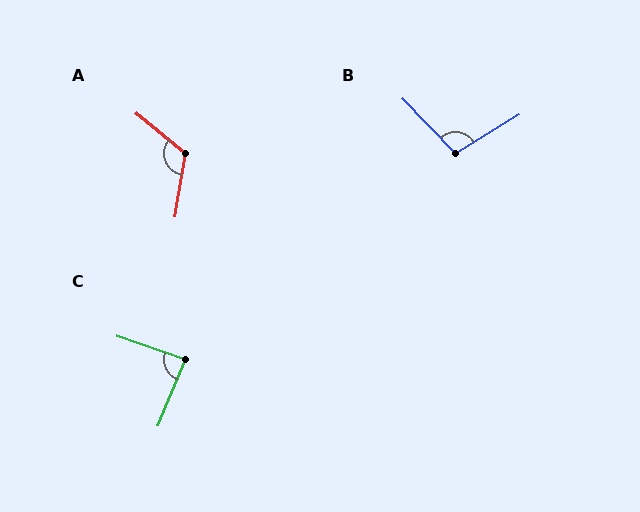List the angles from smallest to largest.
C (87°), B (103°), A (120°).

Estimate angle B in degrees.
Approximately 103 degrees.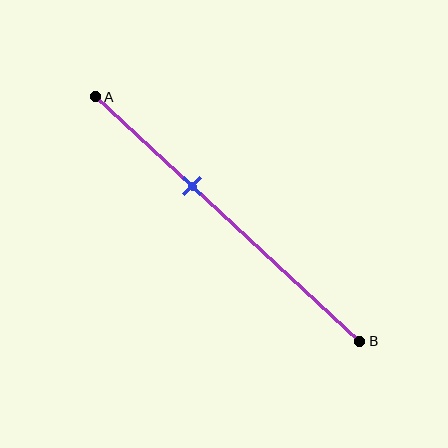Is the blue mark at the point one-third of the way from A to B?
No, the mark is at about 35% from A, not at the 33% one-third point.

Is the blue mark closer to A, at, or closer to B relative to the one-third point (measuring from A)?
The blue mark is closer to point B than the one-third point of segment AB.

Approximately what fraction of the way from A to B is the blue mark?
The blue mark is approximately 35% of the way from A to B.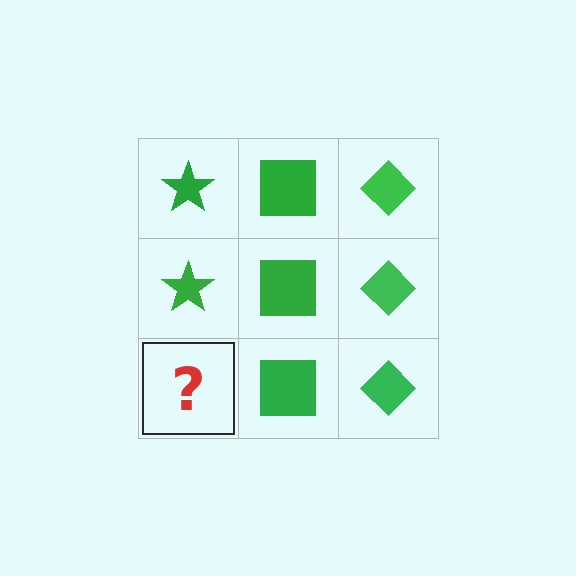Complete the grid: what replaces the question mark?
The question mark should be replaced with a green star.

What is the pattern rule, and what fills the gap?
The rule is that each column has a consistent shape. The gap should be filled with a green star.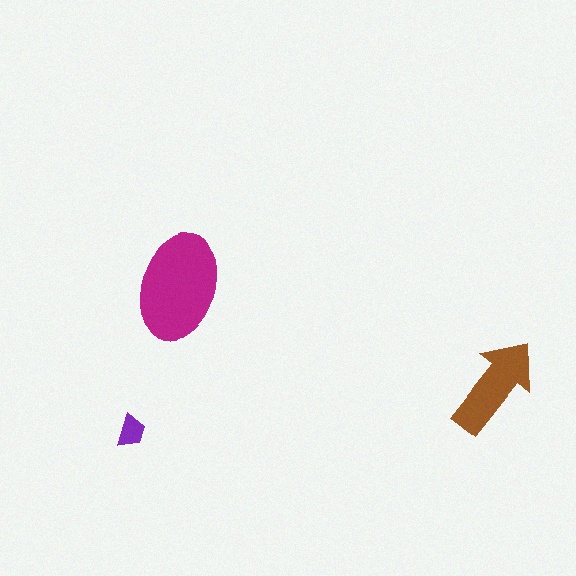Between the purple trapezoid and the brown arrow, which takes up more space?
The brown arrow.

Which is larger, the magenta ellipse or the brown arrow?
The magenta ellipse.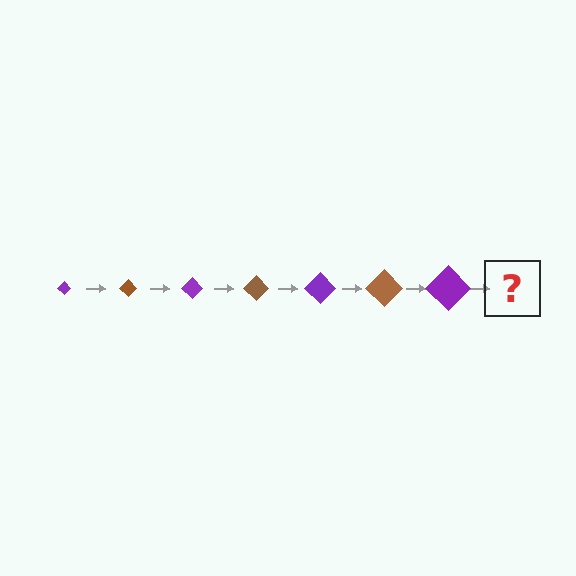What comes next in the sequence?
The next element should be a brown diamond, larger than the previous one.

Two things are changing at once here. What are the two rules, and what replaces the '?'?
The two rules are that the diamond grows larger each step and the color cycles through purple and brown. The '?' should be a brown diamond, larger than the previous one.